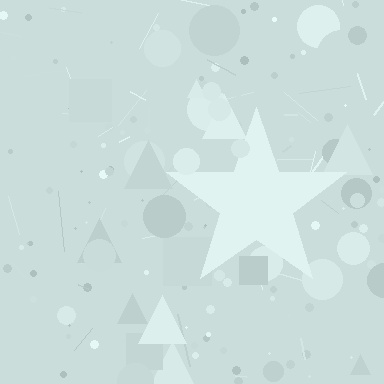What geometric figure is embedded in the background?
A star is embedded in the background.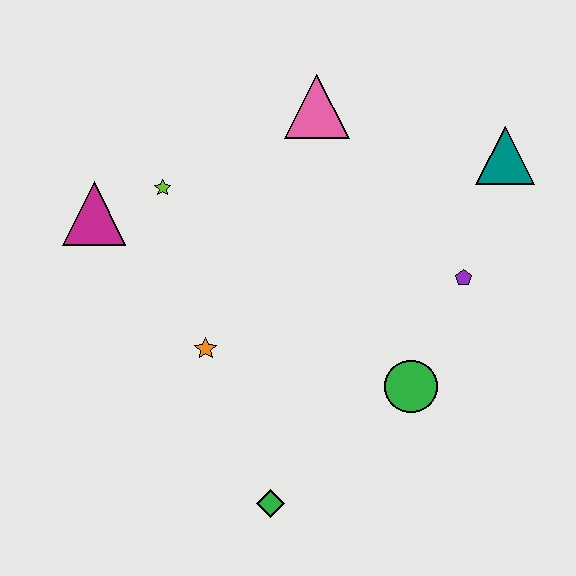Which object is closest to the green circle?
The purple pentagon is closest to the green circle.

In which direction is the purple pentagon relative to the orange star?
The purple pentagon is to the right of the orange star.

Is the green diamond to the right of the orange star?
Yes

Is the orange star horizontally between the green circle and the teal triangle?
No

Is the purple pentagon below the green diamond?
No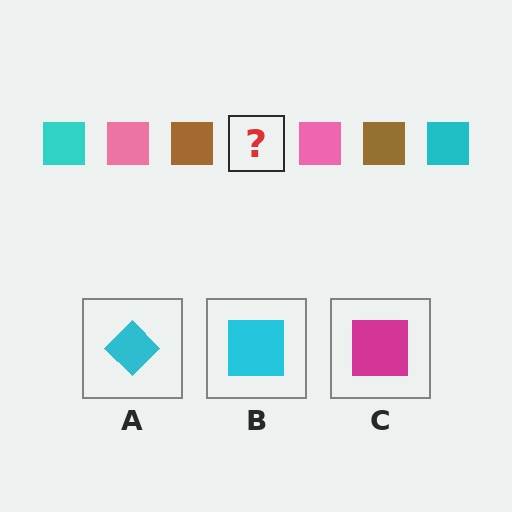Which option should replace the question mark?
Option B.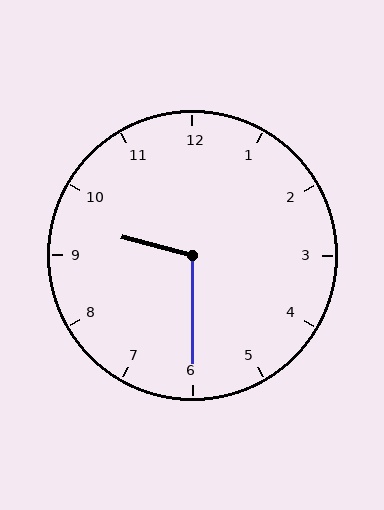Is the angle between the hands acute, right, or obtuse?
It is obtuse.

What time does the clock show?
9:30.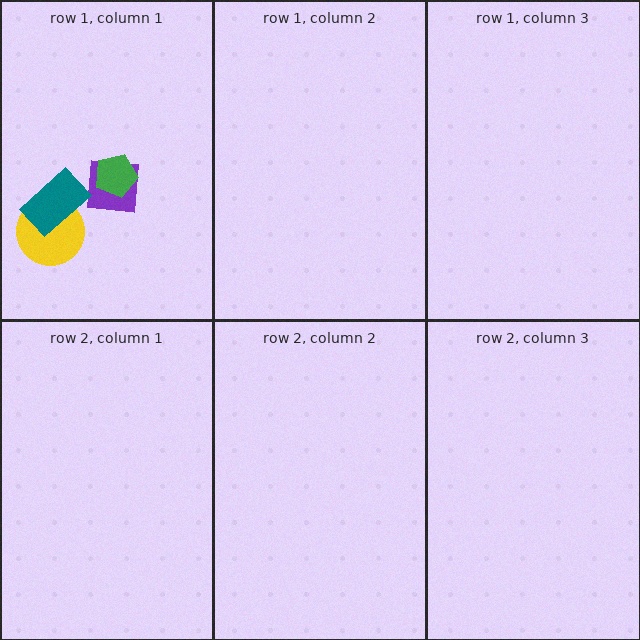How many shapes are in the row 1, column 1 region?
4.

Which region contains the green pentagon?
The row 1, column 1 region.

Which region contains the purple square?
The row 1, column 1 region.